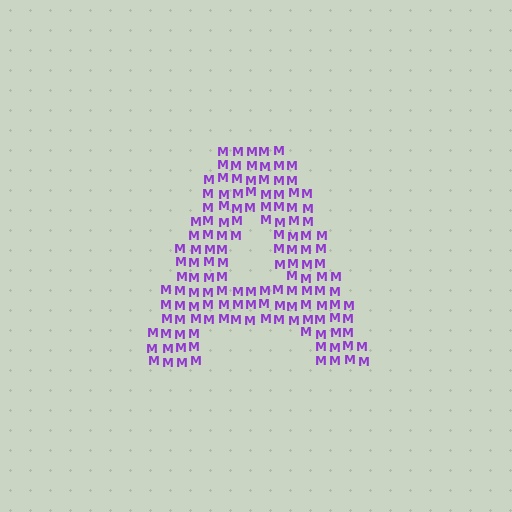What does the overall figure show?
The overall figure shows the letter A.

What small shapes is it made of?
It is made of small letter M's.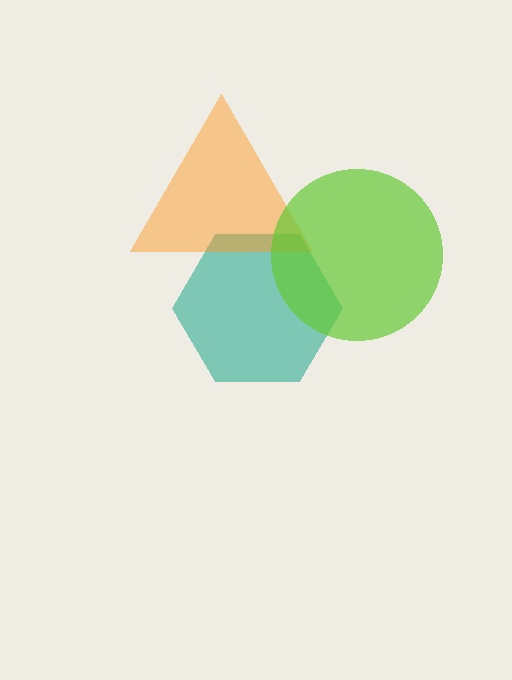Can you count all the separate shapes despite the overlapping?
Yes, there are 3 separate shapes.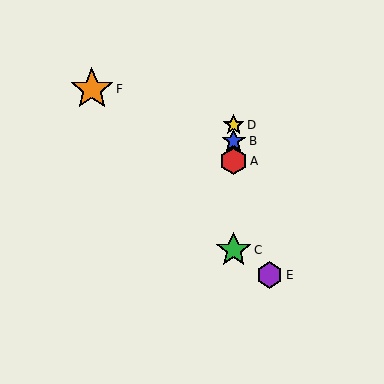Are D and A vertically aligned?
Yes, both are at x≈234.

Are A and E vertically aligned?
No, A is at x≈234 and E is at x≈270.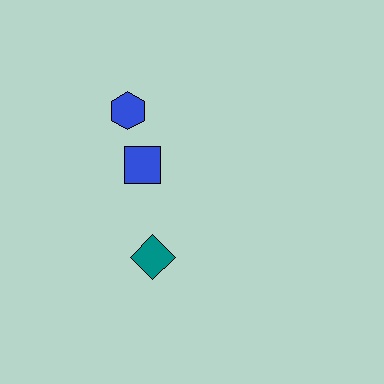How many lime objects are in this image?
There are no lime objects.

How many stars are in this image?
There are no stars.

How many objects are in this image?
There are 3 objects.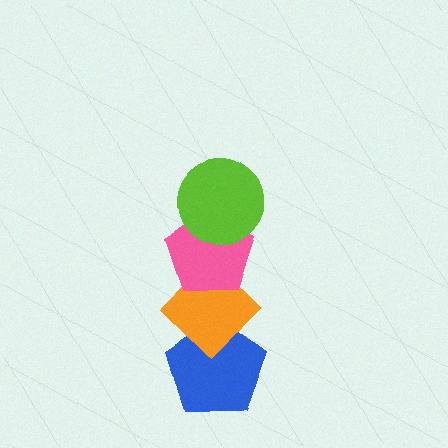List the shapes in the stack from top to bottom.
From top to bottom: the lime circle, the pink pentagon, the orange diamond, the blue pentagon.